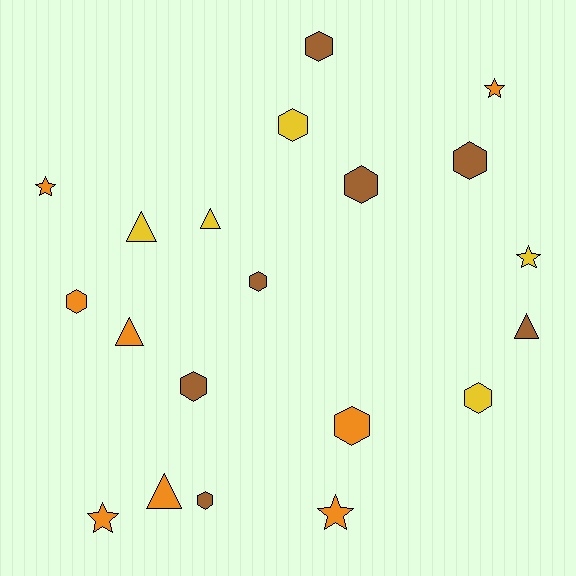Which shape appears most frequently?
Hexagon, with 10 objects.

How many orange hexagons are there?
There are 2 orange hexagons.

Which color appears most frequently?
Orange, with 8 objects.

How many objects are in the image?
There are 20 objects.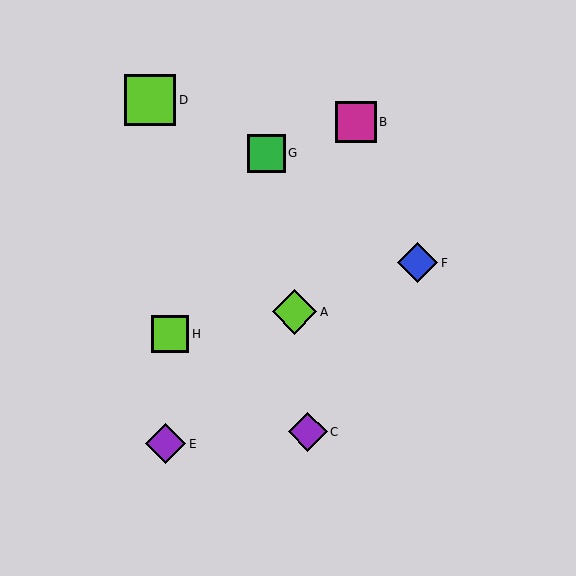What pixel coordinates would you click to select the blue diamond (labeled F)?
Click at (418, 263) to select the blue diamond F.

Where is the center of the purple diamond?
The center of the purple diamond is at (166, 444).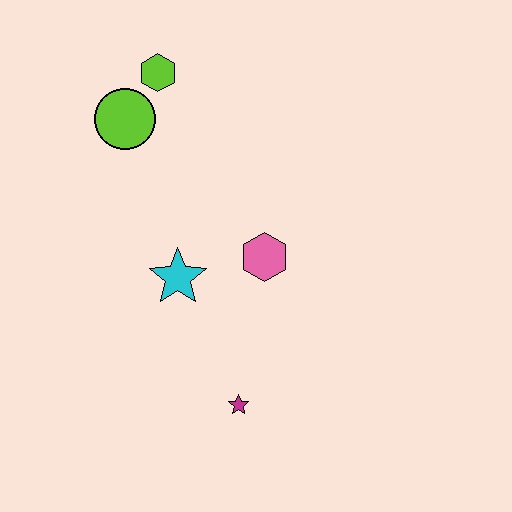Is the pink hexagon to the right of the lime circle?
Yes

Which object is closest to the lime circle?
The lime hexagon is closest to the lime circle.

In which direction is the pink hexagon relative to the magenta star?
The pink hexagon is above the magenta star.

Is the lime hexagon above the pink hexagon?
Yes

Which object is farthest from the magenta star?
The lime hexagon is farthest from the magenta star.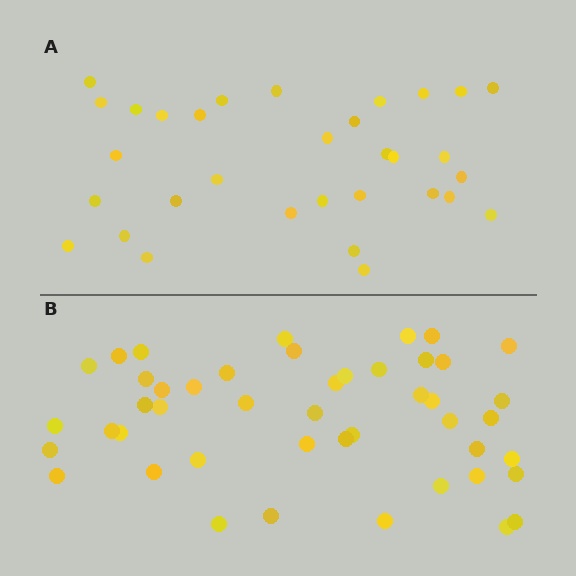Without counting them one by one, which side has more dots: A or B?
Region B (the bottom region) has more dots.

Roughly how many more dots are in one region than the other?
Region B has approximately 15 more dots than region A.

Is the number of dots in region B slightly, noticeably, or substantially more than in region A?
Region B has noticeably more, but not dramatically so. The ratio is roughly 1.4 to 1.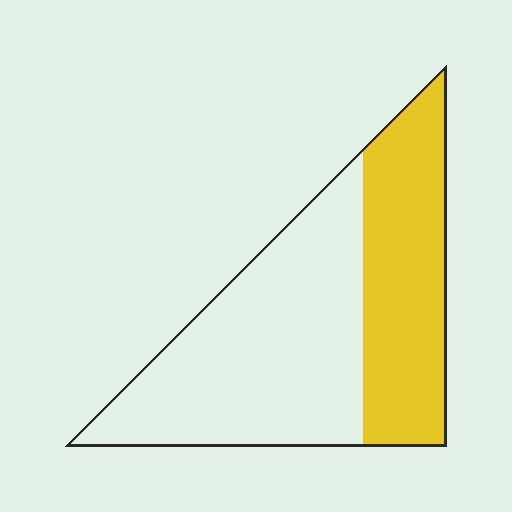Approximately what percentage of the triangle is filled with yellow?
Approximately 40%.